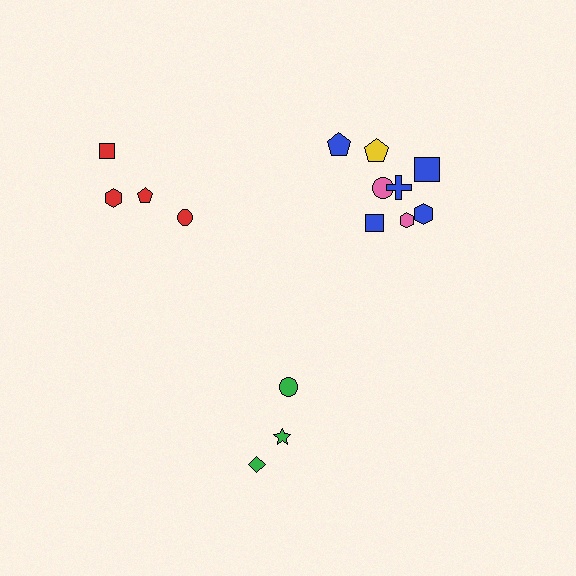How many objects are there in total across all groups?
There are 15 objects.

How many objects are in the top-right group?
There are 8 objects.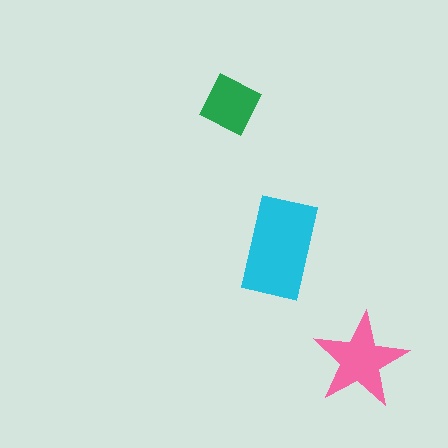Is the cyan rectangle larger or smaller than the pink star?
Larger.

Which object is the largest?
The cyan rectangle.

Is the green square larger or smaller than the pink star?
Smaller.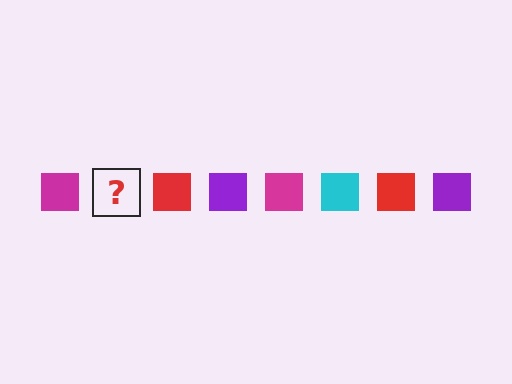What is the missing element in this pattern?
The missing element is a cyan square.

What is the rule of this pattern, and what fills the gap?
The rule is that the pattern cycles through magenta, cyan, red, purple squares. The gap should be filled with a cyan square.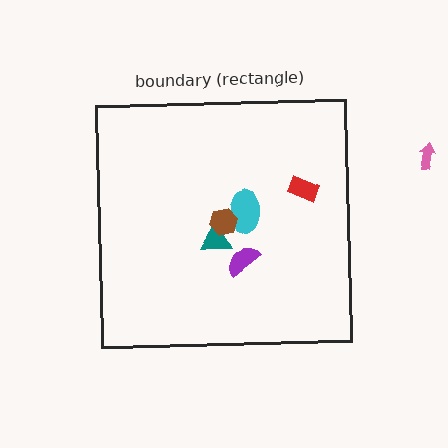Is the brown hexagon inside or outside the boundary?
Inside.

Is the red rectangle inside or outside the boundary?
Inside.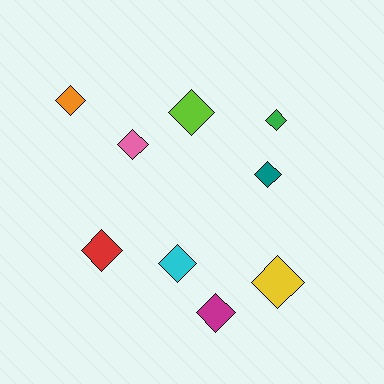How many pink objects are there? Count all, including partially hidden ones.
There is 1 pink object.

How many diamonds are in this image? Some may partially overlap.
There are 9 diamonds.